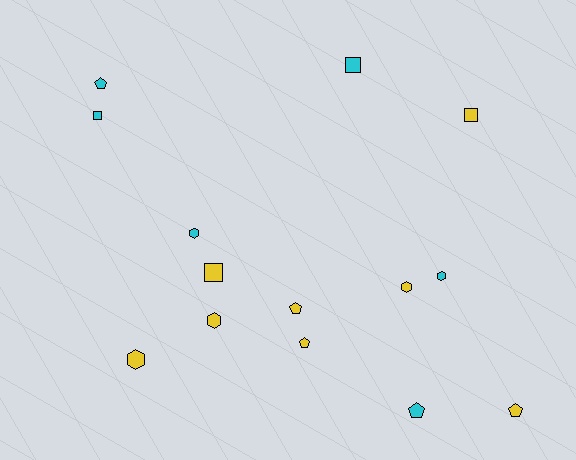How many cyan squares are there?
There are 2 cyan squares.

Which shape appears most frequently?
Hexagon, with 5 objects.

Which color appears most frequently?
Yellow, with 8 objects.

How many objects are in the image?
There are 14 objects.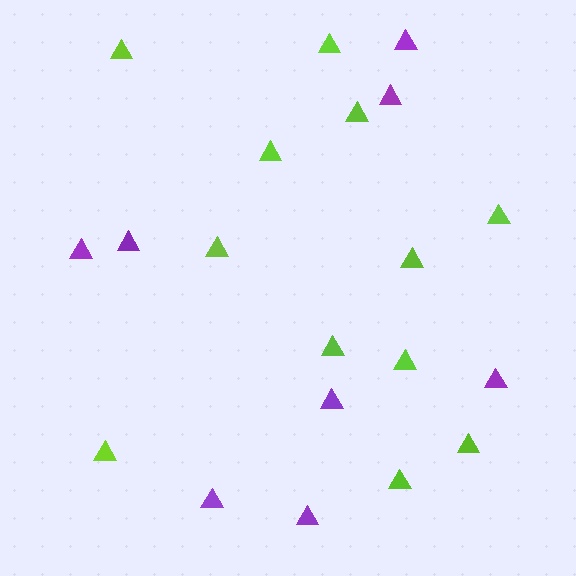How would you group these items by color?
There are 2 groups: one group of purple triangles (8) and one group of lime triangles (12).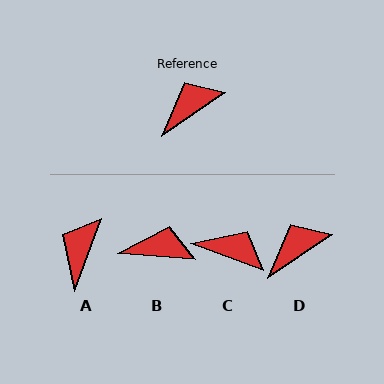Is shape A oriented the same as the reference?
No, it is off by about 35 degrees.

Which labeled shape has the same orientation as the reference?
D.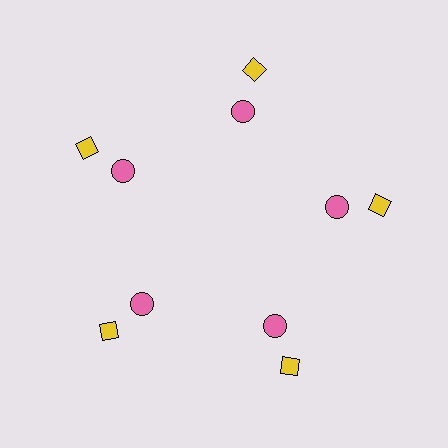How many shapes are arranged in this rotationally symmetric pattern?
There are 10 shapes, arranged in 5 groups of 2.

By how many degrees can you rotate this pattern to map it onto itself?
The pattern maps onto itself every 72 degrees of rotation.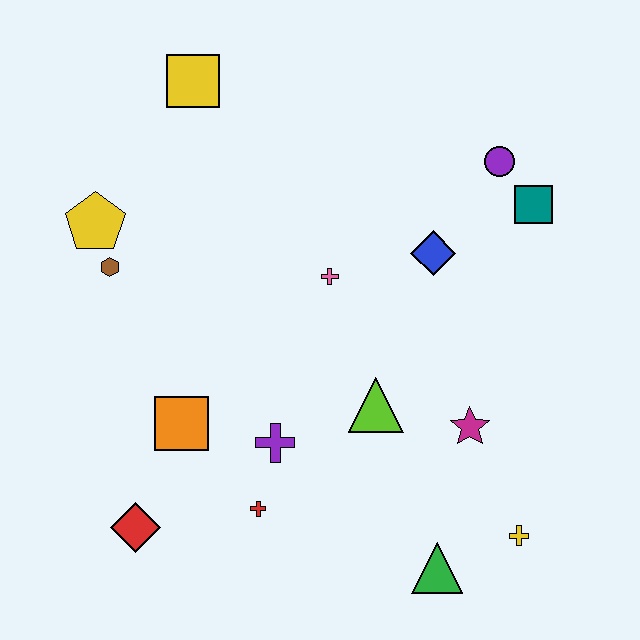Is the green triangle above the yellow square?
No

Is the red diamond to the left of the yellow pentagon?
No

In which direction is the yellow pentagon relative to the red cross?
The yellow pentagon is above the red cross.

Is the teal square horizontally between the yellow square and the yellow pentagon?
No